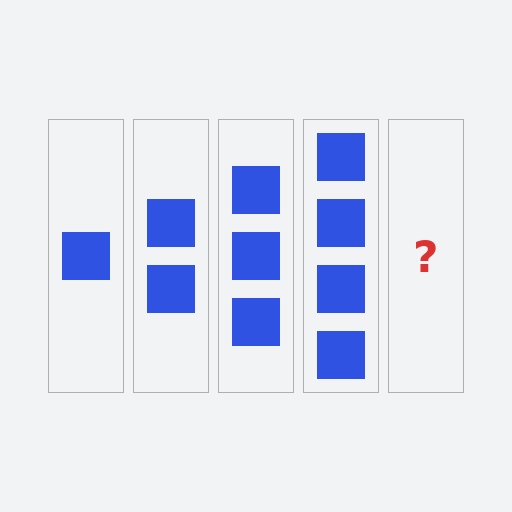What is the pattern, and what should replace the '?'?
The pattern is that each step adds one more square. The '?' should be 5 squares.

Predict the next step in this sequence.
The next step is 5 squares.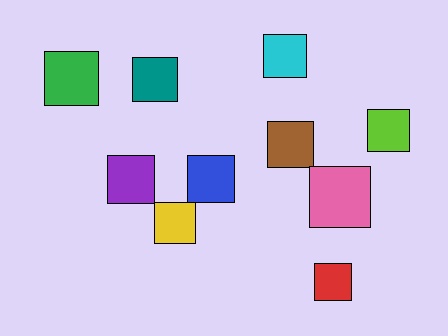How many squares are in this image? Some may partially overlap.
There are 10 squares.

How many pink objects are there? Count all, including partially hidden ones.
There is 1 pink object.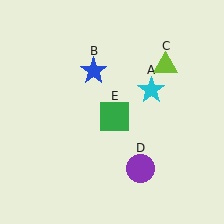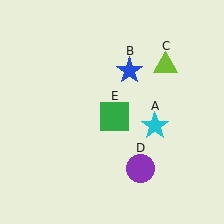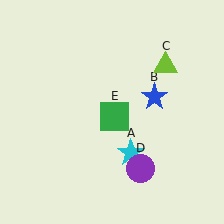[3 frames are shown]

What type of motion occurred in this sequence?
The cyan star (object A), blue star (object B) rotated clockwise around the center of the scene.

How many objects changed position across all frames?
2 objects changed position: cyan star (object A), blue star (object B).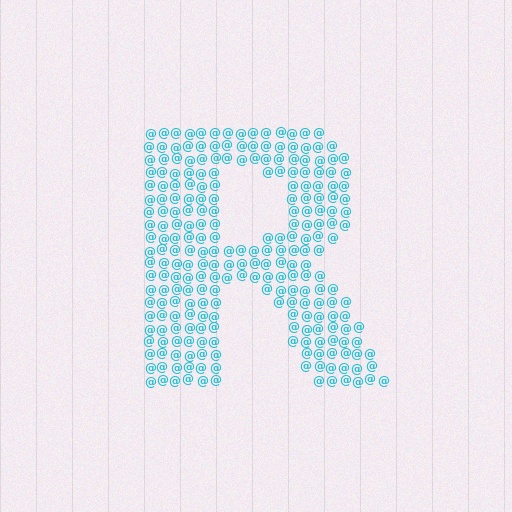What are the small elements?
The small elements are at signs.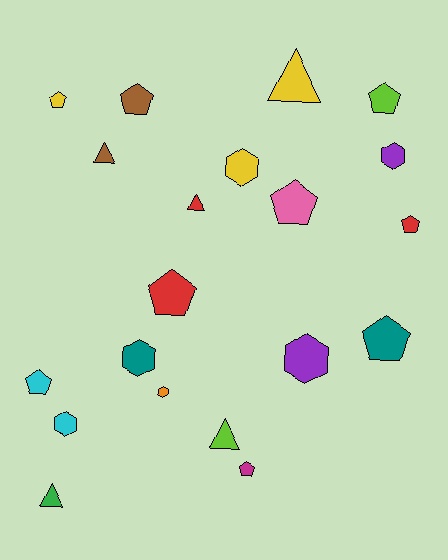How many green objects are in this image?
There is 1 green object.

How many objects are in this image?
There are 20 objects.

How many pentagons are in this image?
There are 9 pentagons.